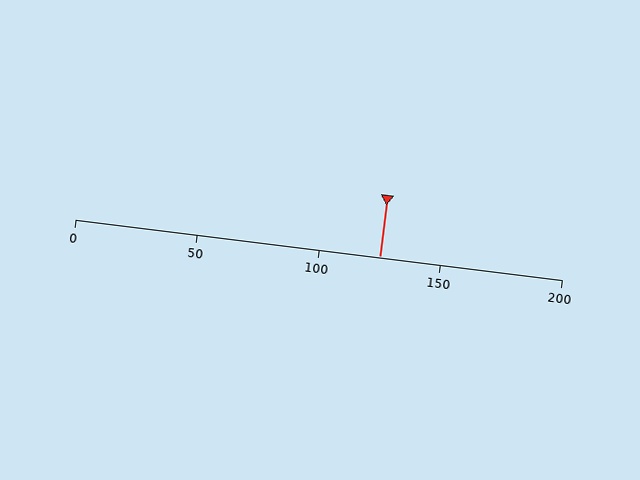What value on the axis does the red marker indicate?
The marker indicates approximately 125.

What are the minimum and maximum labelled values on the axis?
The axis runs from 0 to 200.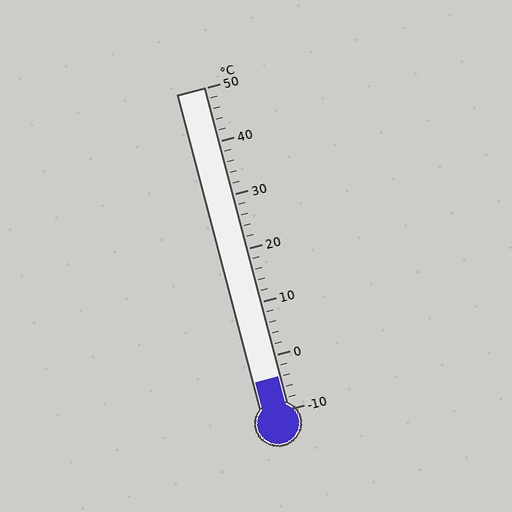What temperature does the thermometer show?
The thermometer shows approximately -4°C.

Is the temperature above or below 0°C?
The temperature is below 0°C.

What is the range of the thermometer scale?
The thermometer scale ranges from -10°C to 50°C.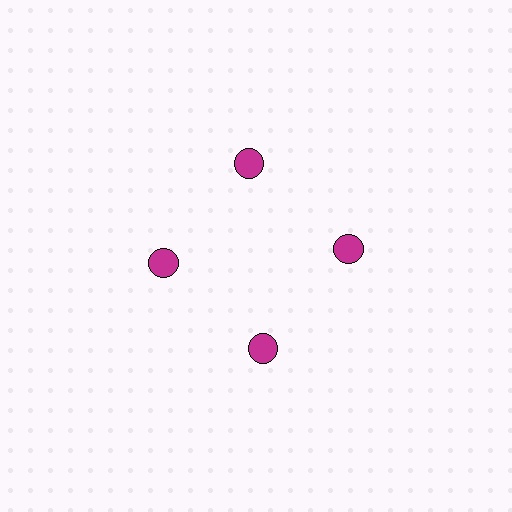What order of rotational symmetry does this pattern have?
This pattern has 4-fold rotational symmetry.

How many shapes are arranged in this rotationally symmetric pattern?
There are 4 shapes, arranged in 4 groups of 1.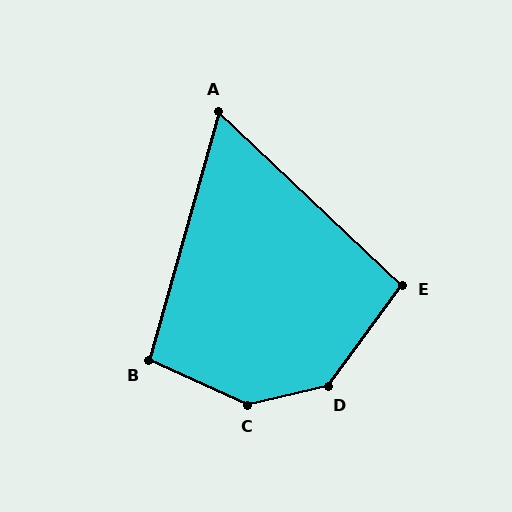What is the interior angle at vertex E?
Approximately 97 degrees (obtuse).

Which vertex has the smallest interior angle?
A, at approximately 62 degrees.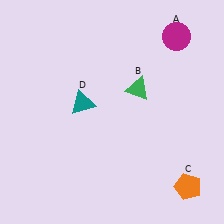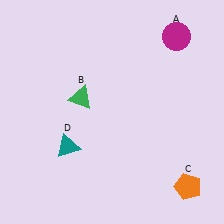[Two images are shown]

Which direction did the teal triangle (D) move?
The teal triangle (D) moved down.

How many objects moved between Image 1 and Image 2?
2 objects moved between the two images.